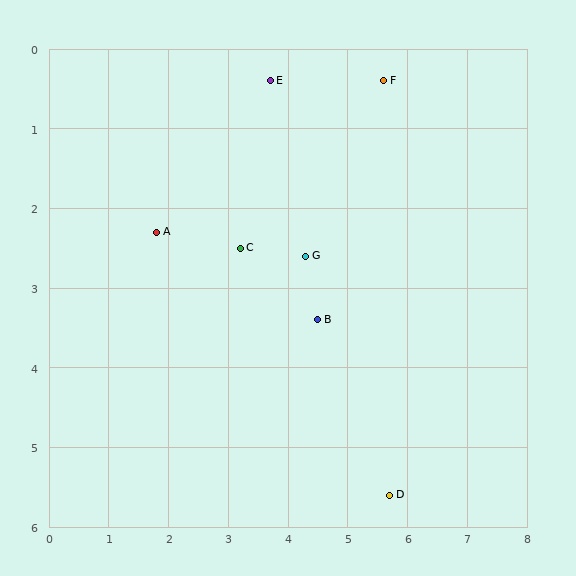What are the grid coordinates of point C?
Point C is at approximately (3.2, 2.5).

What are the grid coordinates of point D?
Point D is at approximately (5.7, 5.6).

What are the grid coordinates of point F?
Point F is at approximately (5.6, 0.4).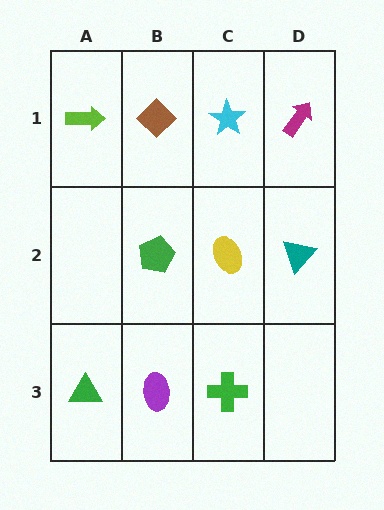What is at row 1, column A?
A lime arrow.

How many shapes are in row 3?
3 shapes.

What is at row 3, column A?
A green triangle.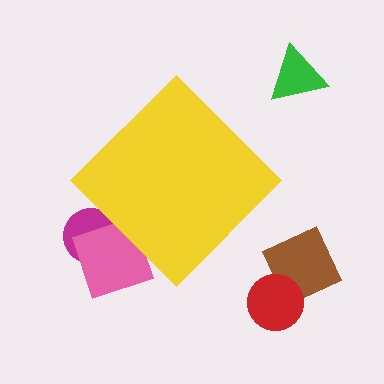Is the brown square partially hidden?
No, the brown square is fully visible.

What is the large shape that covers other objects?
A yellow diamond.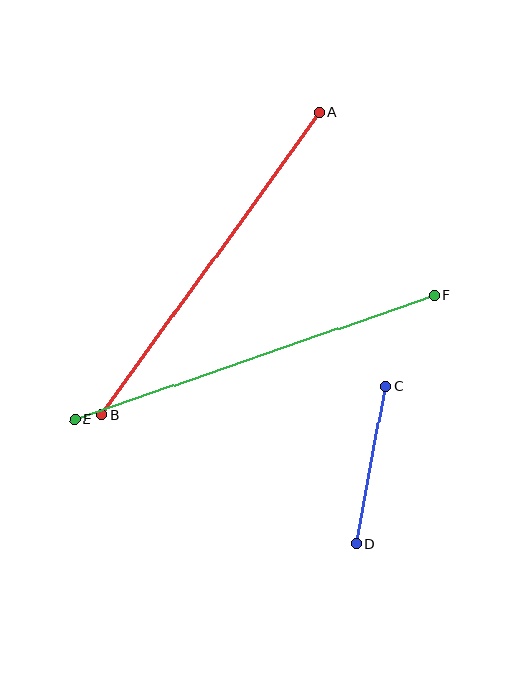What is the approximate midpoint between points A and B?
The midpoint is at approximately (210, 264) pixels.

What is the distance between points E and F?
The distance is approximately 380 pixels.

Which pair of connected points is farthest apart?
Points E and F are farthest apart.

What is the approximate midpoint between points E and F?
The midpoint is at approximately (255, 357) pixels.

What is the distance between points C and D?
The distance is approximately 160 pixels.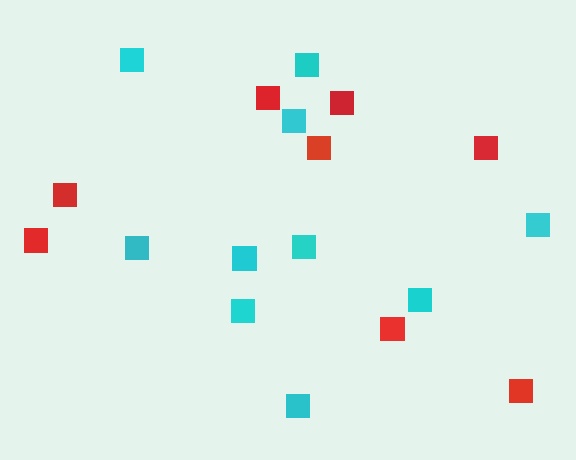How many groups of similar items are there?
There are 2 groups: one group of red squares (8) and one group of cyan squares (10).